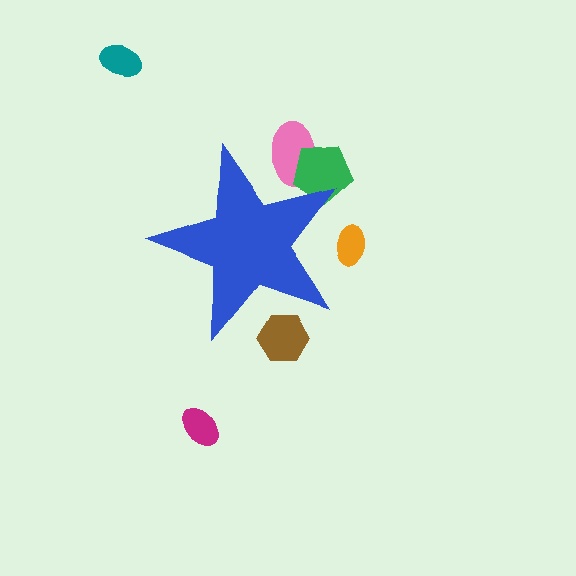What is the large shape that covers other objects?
A blue star.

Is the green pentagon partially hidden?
Yes, the green pentagon is partially hidden behind the blue star.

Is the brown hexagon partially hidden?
Yes, the brown hexagon is partially hidden behind the blue star.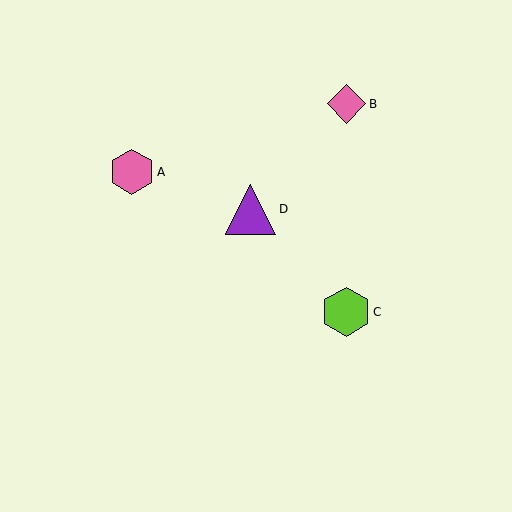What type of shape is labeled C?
Shape C is a lime hexagon.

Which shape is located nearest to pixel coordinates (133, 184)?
The pink hexagon (labeled A) at (132, 172) is nearest to that location.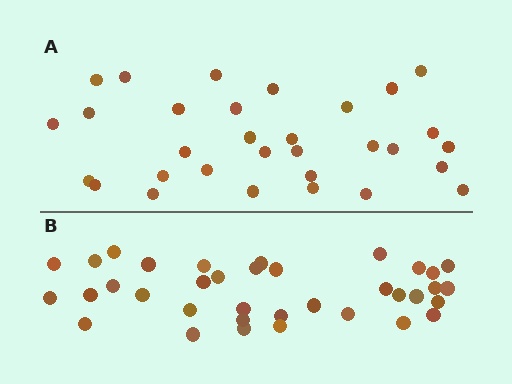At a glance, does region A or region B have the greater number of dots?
Region B (the bottom region) has more dots.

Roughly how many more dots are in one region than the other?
Region B has about 5 more dots than region A.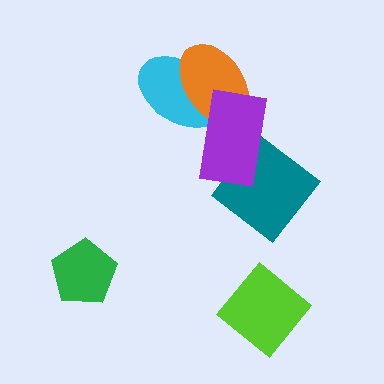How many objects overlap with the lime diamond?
0 objects overlap with the lime diamond.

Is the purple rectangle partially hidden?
No, no other shape covers it.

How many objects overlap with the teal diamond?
1 object overlaps with the teal diamond.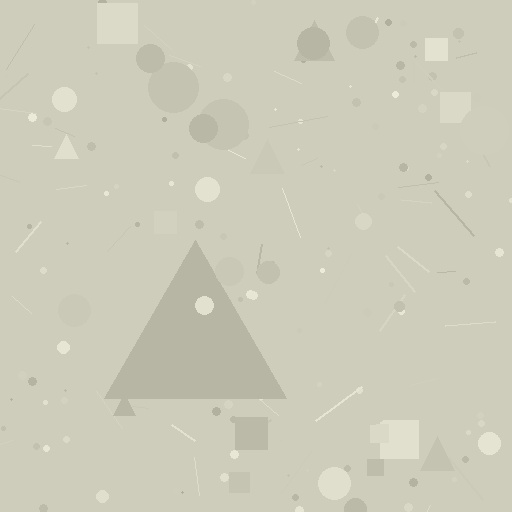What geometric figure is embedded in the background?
A triangle is embedded in the background.